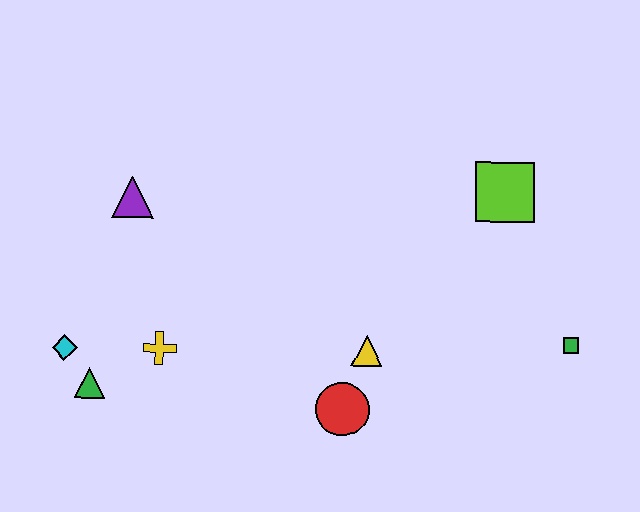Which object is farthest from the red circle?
The purple triangle is farthest from the red circle.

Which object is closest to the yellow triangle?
The red circle is closest to the yellow triangle.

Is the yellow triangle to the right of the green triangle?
Yes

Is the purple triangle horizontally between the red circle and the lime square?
No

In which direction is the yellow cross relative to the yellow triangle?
The yellow cross is to the left of the yellow triangle.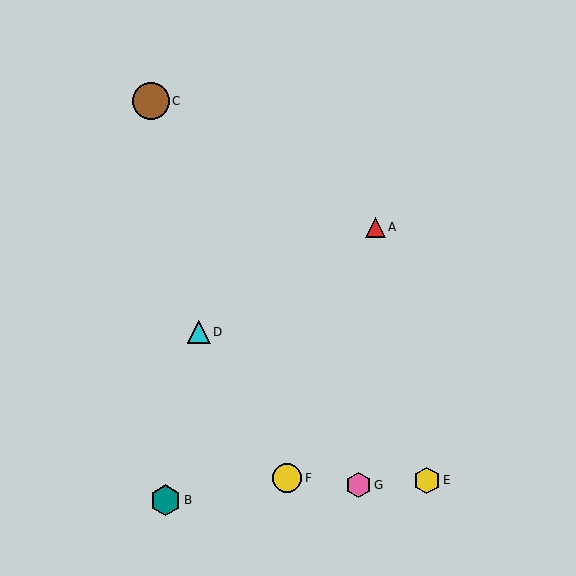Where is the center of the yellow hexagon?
The center of the yellow hexagon is at (427, 480).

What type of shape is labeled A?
Shape A is a red triangle.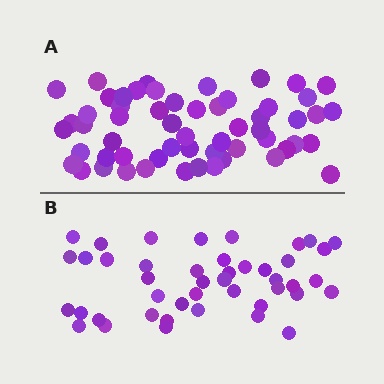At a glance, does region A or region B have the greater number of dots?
Region A (the top region) has more dots.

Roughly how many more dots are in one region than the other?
Region A has approximately 15 more dots than region B.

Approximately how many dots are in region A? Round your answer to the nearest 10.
About 60 dots. (The exact count is 57, which rounds to 60.)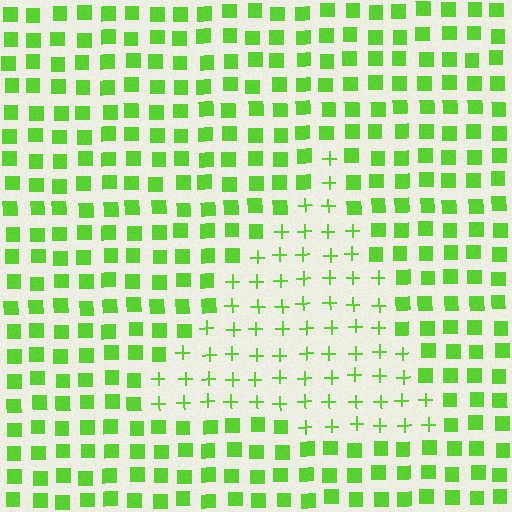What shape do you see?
I see a triangle.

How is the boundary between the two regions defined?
The boundary is defined by a change in element shape: plus signs inside vs. squares outside. All elements share the same color and spacing.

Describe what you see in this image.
The image is filled with small lime elements arranged in a uniform grid. A triangle-shaped region contains plus signs, while the surrounding area contains squares. The boundary is defined purely by the change in element shape.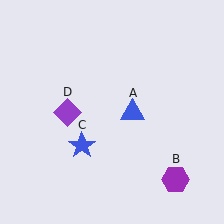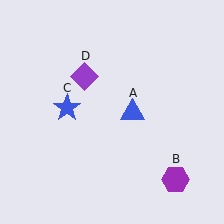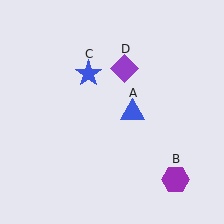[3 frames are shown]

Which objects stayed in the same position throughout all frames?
Blue triangle (object A) and purple hexagon (object B) remained stationary.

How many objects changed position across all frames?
2 objects changed position: blue star (object C), purple diamond (object D).